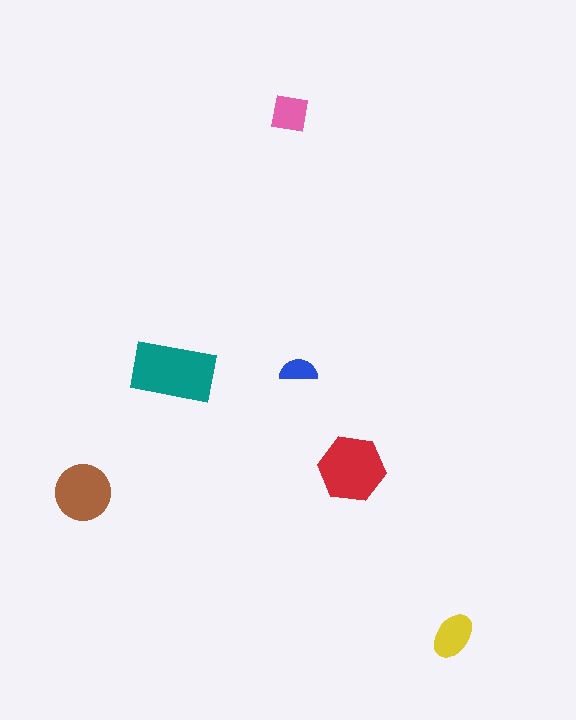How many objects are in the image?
There are 6 objects in the image.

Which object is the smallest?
The blue semicircle.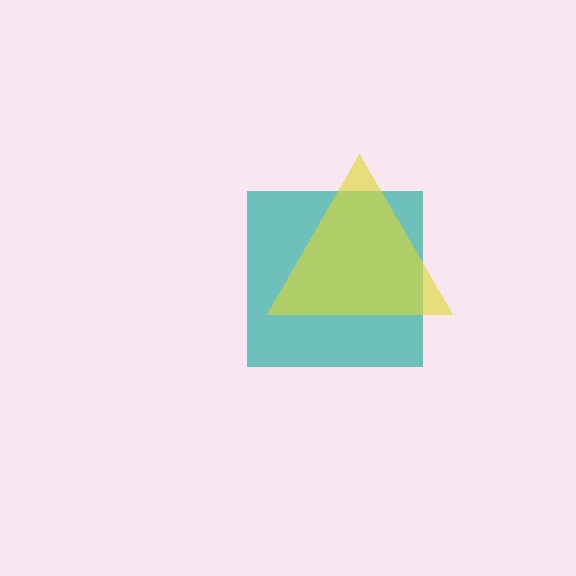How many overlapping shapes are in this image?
There are 2 overlapping shapes in the image.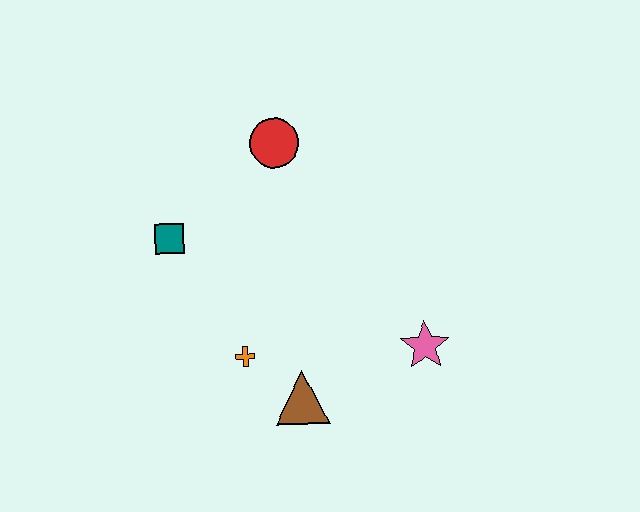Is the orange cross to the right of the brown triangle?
No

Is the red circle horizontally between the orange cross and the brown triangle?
Yes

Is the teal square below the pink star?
No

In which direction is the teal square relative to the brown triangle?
The teal square is above the brown triangle.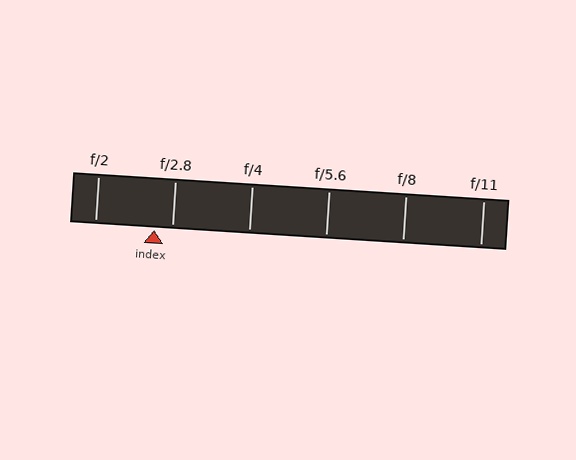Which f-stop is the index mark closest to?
The index mark is closest to f/2.8.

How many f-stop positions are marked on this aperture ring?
There are 6 f-stop positions marked.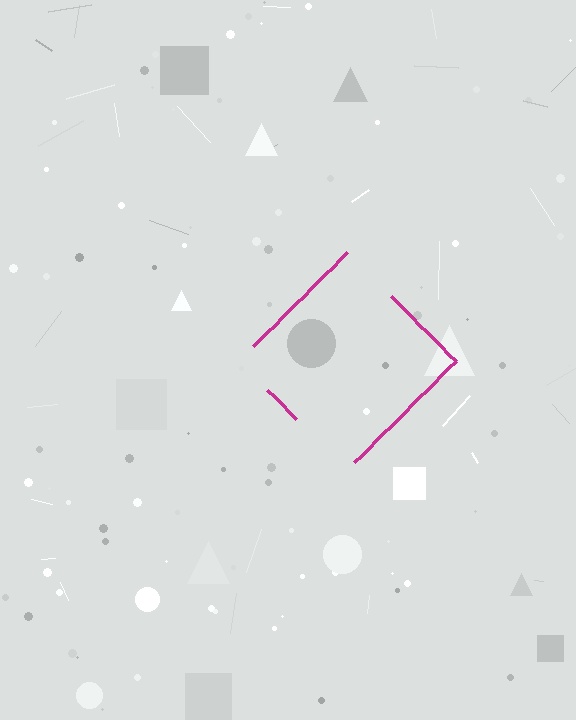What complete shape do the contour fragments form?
The contour fragments form a diamond.